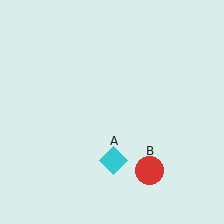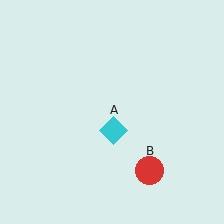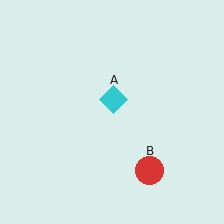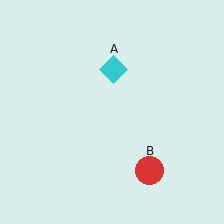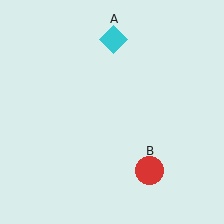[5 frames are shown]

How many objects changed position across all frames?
1 object changed position: cyan diamond (object A).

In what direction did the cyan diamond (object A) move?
The cyan diamond (object A) moved up.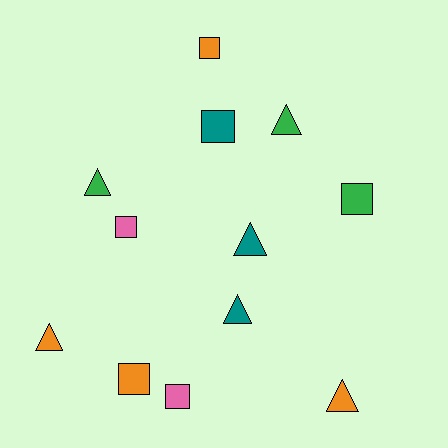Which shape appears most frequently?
Square, with 6 objects.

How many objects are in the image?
There are 12 objects.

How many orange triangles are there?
There are 2 orange triangles.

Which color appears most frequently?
Orange, with 4 objects.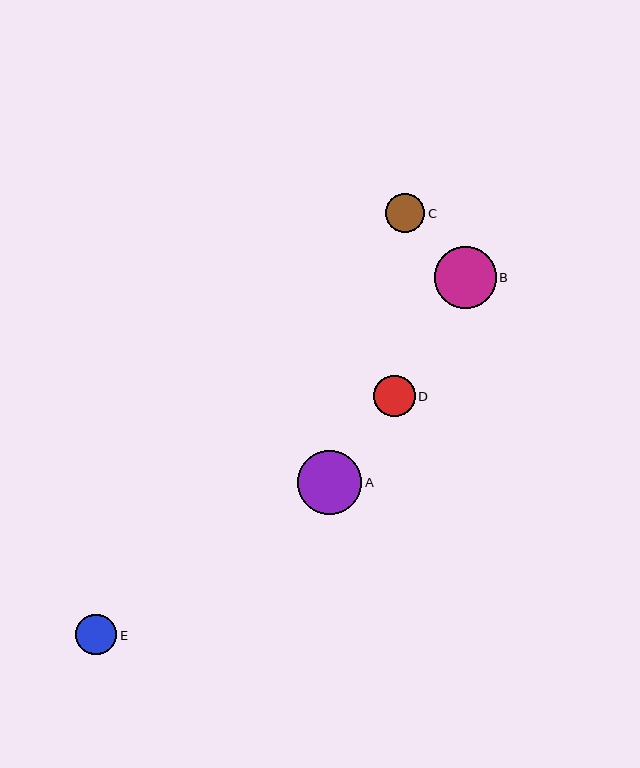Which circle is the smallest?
Circle C is the smallest with a size of approximately 39 pixels.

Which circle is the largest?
Circle A is the largest with a size of approximately 64 pixels.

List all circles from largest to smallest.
From largest to smallest: A, B, D, E, C.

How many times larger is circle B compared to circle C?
Circle B is approximately 1.6 times the size of circle C.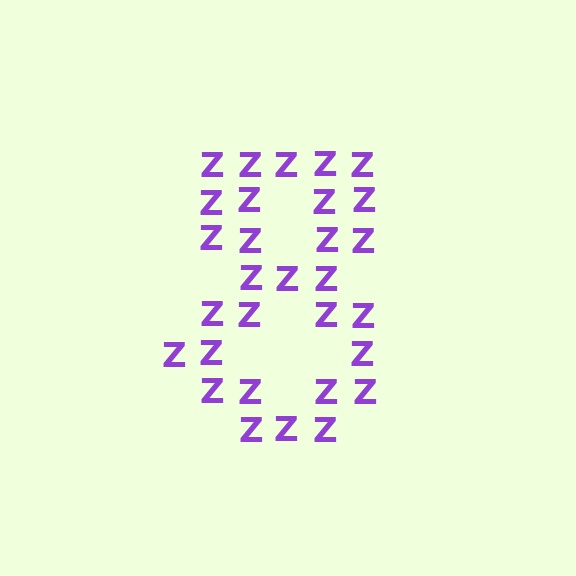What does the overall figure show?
The overall figure shows the digit 8.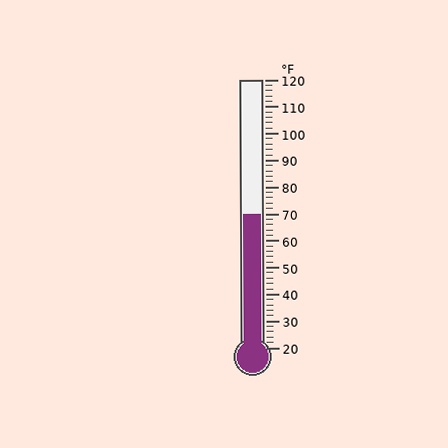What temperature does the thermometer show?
The thermometer shows approximately 70°F.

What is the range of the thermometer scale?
The thermometer scale ranges from 20°F to 120°F.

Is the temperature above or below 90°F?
The temperature is below 90°F.